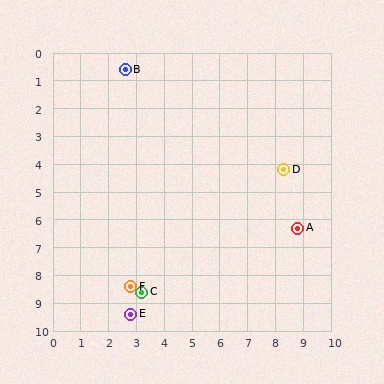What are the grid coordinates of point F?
Point F is at approximately (2.8, 8.4).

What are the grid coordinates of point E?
Point E is at approximately (2.8, 9.4).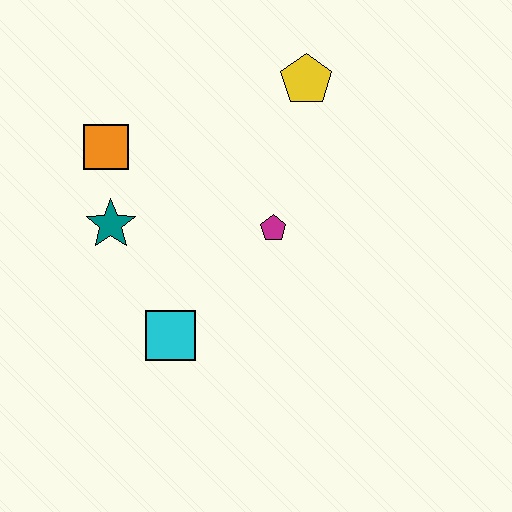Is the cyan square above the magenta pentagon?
No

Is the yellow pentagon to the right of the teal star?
Yes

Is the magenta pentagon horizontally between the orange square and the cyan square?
No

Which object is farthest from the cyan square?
The yellow pentagon is farthest from the cyan square.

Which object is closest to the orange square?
The teal star is closest to the orange square.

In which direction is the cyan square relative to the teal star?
The cyan square is below the teal star.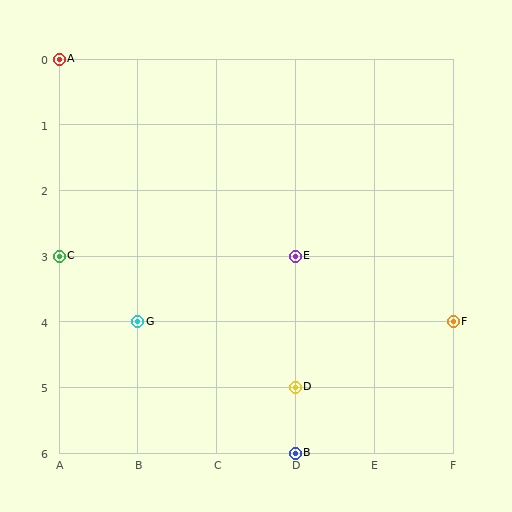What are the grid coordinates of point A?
Point A is at grid coordinates (A, 0).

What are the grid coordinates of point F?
Point F is at grid coordinates (F, 4).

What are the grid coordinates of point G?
Point G is at grid coordinates (B, 4).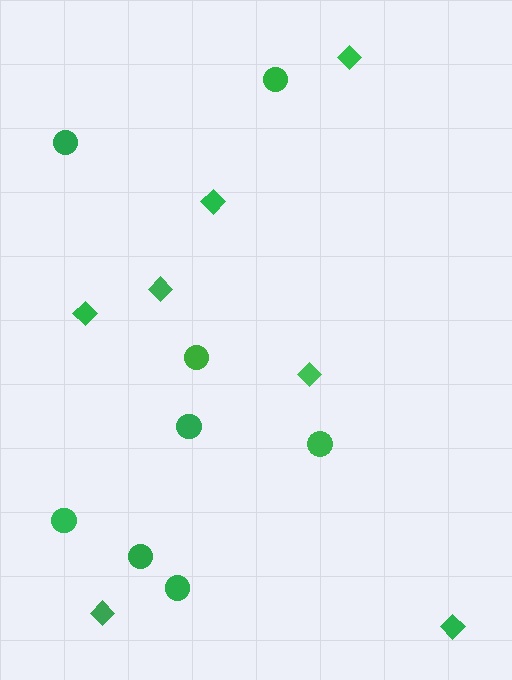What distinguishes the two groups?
There are 2 groups: one group of circles (8) and one group of diamonds (7).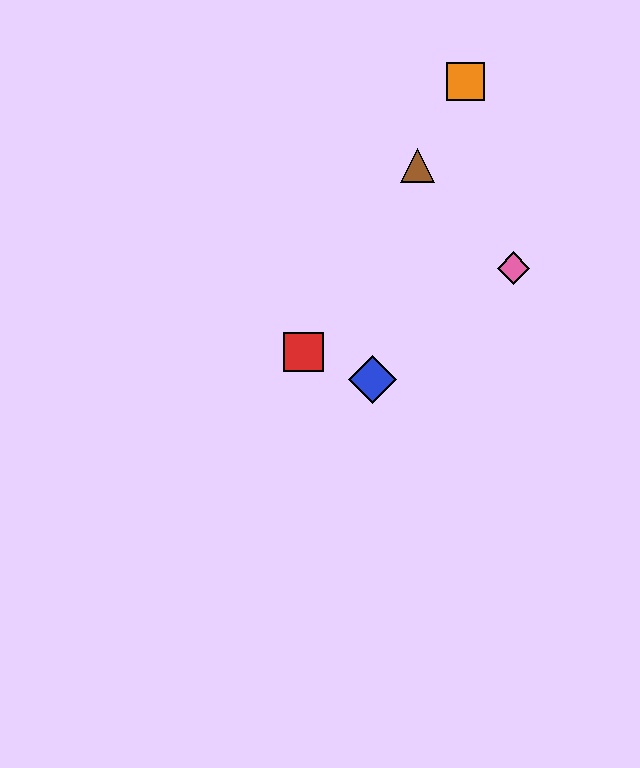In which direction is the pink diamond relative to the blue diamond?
The pink diamond is to the right of the blue diamond.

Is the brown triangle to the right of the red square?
Yes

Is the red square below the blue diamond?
No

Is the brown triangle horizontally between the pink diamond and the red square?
Yes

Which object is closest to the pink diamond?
The brown triangle is closest to the pink diamond.